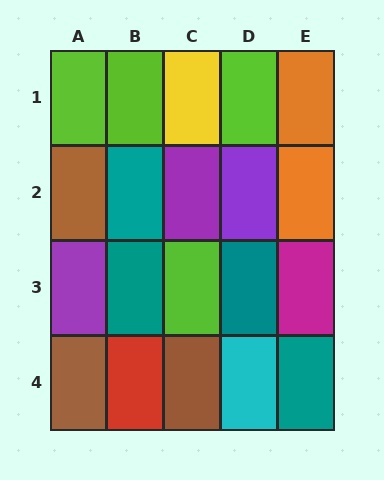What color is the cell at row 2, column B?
Teal.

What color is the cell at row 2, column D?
Purple.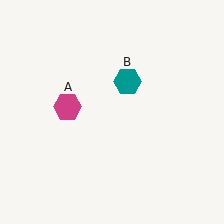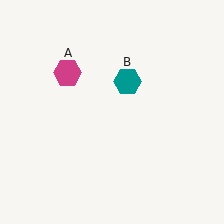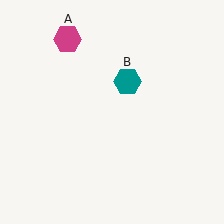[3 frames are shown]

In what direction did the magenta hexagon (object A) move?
The magenta hexagon (object A) moved up.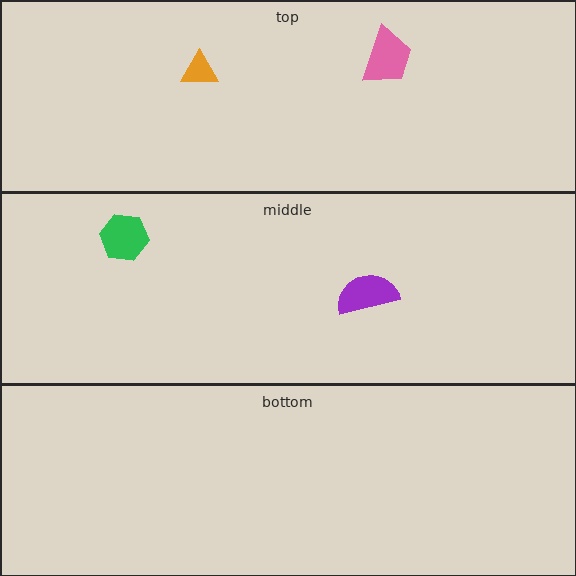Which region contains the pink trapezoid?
The top region.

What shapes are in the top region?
The pink trapezoid, the orange triangle.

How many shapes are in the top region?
2.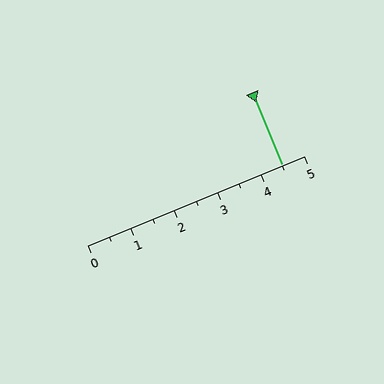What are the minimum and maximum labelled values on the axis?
The axis runs from 0 to 5.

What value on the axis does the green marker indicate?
The marker indicates approximately 4.5.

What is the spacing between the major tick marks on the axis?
The major ticks are spaced 1 apart.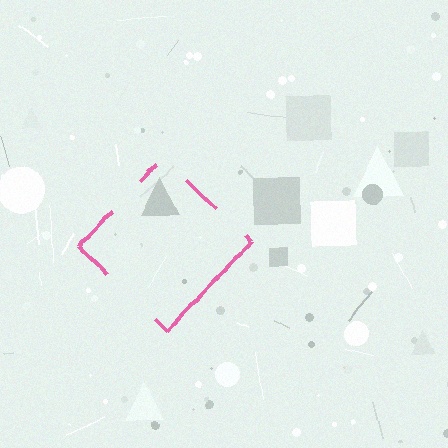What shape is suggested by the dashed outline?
The dashed outline suggests a diamond.